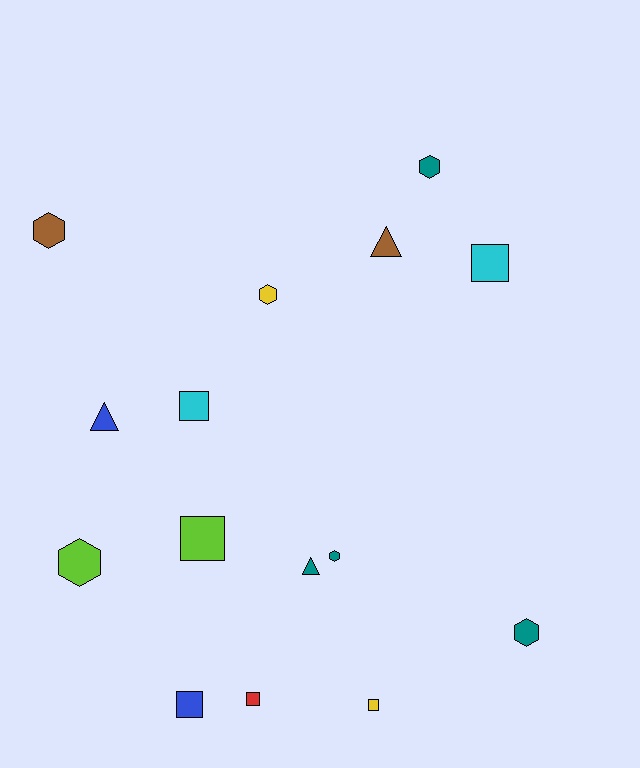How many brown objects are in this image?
There are 2 brown objects.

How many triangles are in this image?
There are 3 triangles.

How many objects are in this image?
There are 15 objects.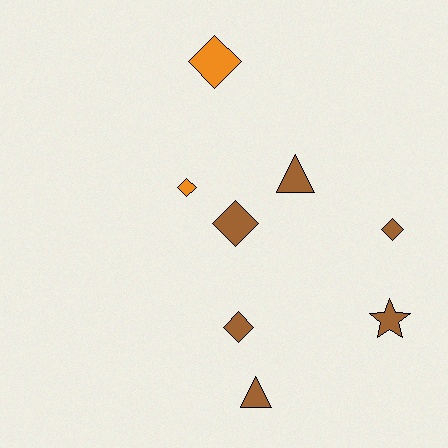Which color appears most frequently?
Brown, with 6 objects.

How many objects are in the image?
There are 8 objects.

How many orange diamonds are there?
There are 2 orange diamonds.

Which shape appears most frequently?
Diamond, with 5 objects.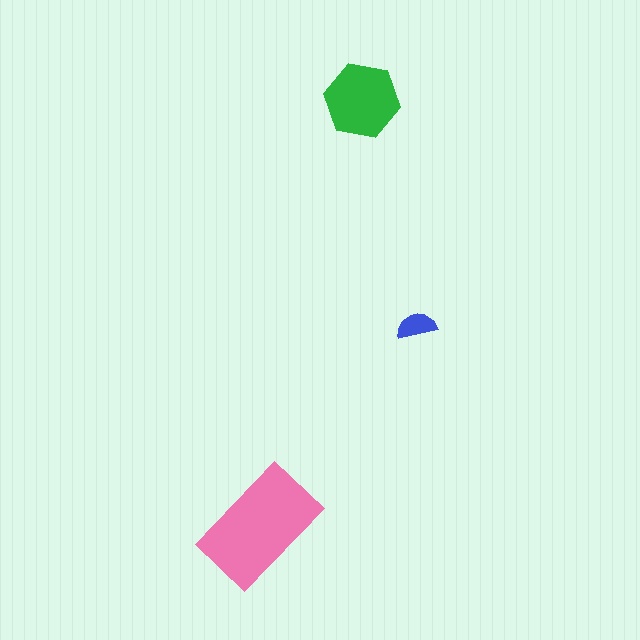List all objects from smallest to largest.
The blue semicircle, the green hexagon, the pink rectangle.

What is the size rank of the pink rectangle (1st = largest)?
1st.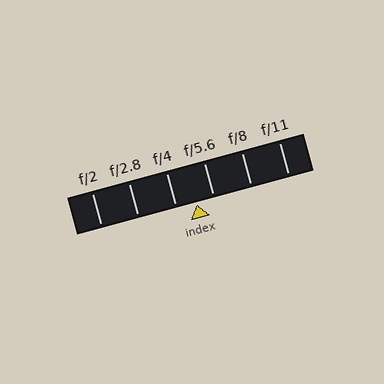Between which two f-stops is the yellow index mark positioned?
The index mark is between f/4 and f/5.6.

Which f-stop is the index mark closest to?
The index mark is closest to f/5.6.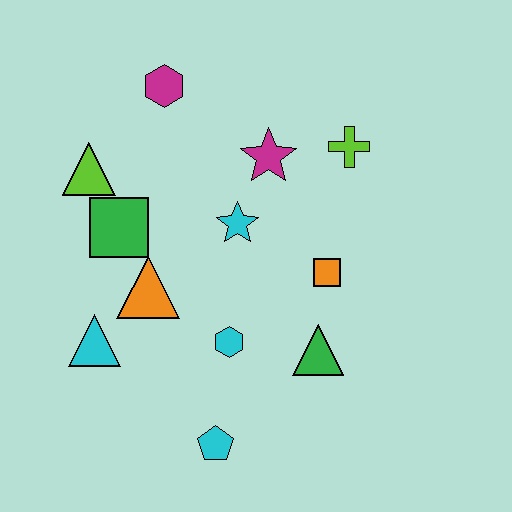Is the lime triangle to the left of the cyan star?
Yes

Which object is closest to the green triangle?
The orange square is closest to the green triangle.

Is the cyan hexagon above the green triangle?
Yes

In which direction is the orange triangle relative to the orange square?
The orange triangle is to the left of the orange square.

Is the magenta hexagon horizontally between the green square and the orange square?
Yes